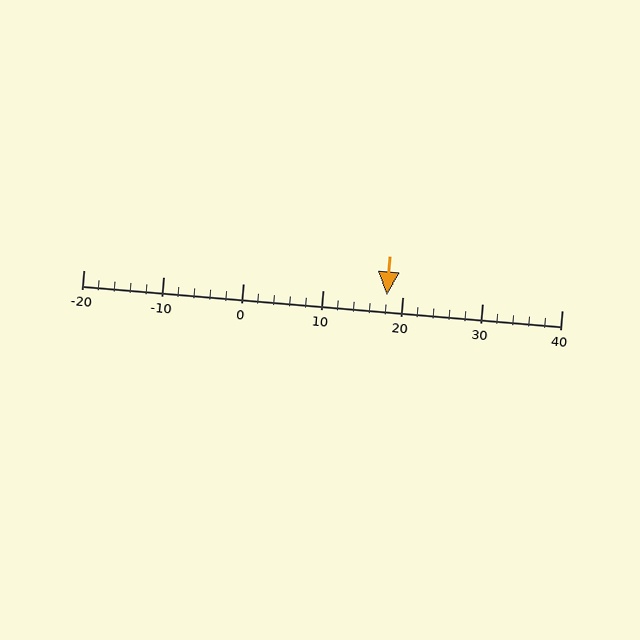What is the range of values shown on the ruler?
The ruler shows values from -20 to 40.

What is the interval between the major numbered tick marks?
The major tick marks are spaced 10 units apart.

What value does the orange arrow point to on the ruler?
The orange arrow points to approximately 18.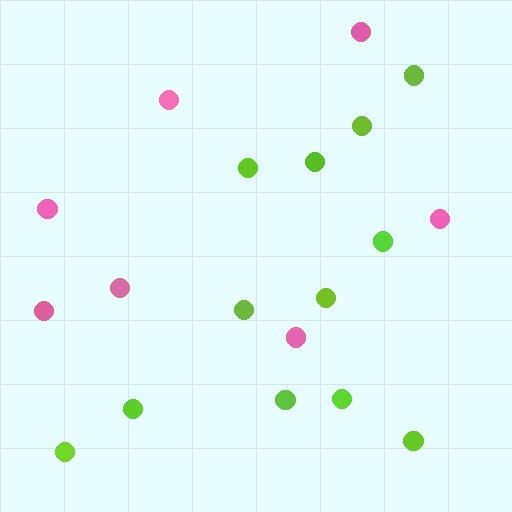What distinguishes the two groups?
There are 2 groups: one group of pink circles (7) and one group of lime circles (12).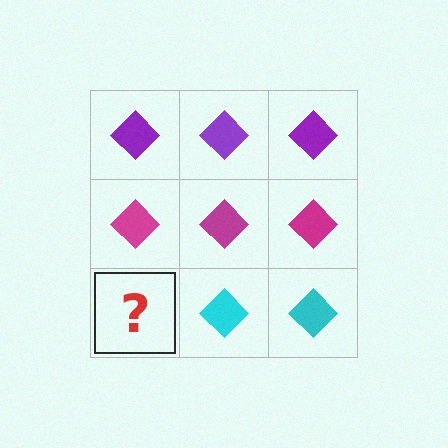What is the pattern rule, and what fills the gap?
The rule is that each row has a consistent color. The gap should be filled with a cyan diamond.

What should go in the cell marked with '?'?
The missing cell should contain a cyan diamond.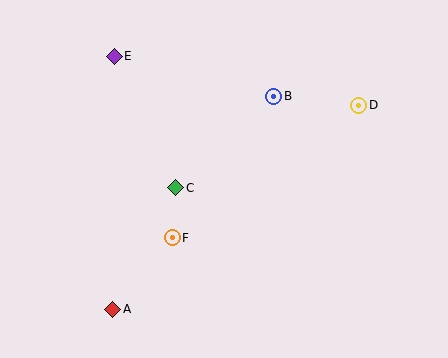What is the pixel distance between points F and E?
The distance between F and E is 191 pixels.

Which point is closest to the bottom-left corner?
Point A is closest to the bottom-left corner.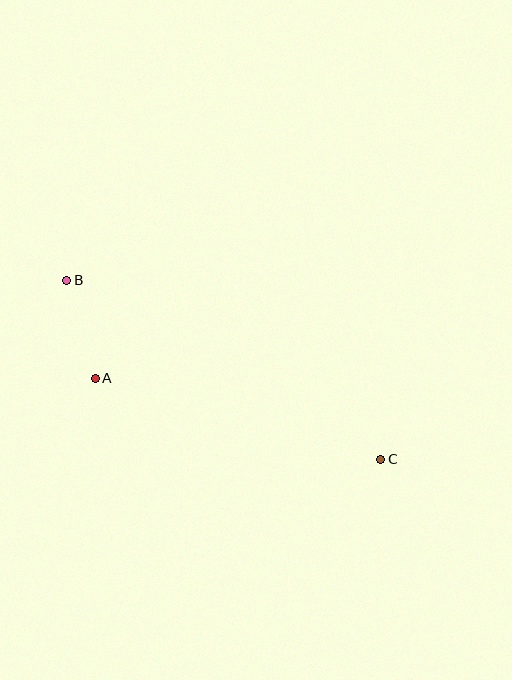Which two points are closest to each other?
Points A and B are closest to each other.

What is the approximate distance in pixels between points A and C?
The distance between A and C is approximately 297 pixels.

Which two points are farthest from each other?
Points B and C are farthest from each other.